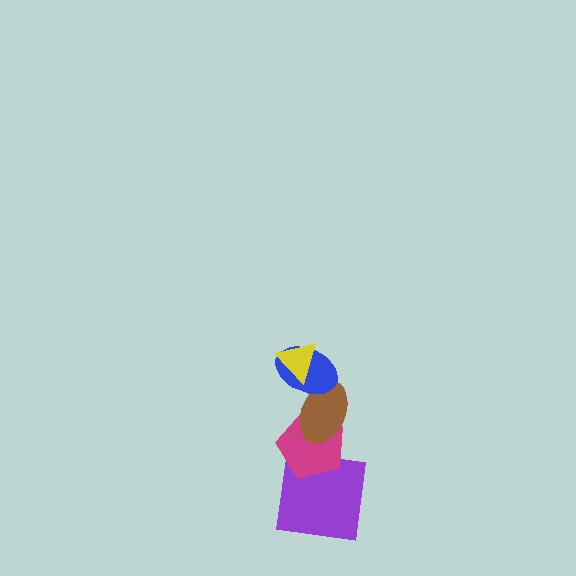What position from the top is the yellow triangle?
The yellow triangle is 1st from the top.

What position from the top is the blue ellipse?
The blue ellipse is 2nd from the top.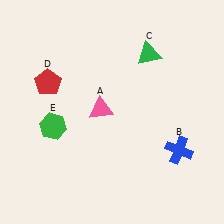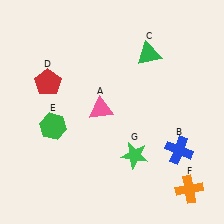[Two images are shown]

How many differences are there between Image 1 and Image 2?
There are 2 differences between the two images.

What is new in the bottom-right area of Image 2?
A green star (G) was added in the bottom-right area of Image 2.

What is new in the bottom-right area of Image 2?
An orange cross (F) was added in the bottom-right area of Image 2.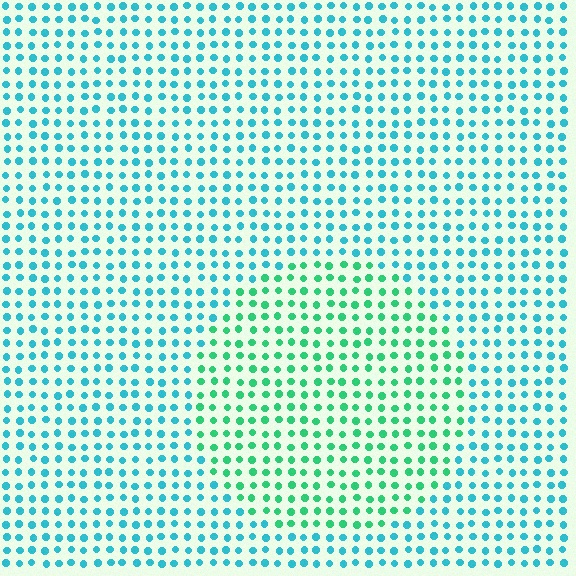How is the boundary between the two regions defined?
The boundary is defined purely by a slight shift in hue (about 39 degrees). Spacing, size, and orientation are identical on both sides.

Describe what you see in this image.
The image is filled with small cyan elements in a uniform arrangement. A circle-shaped region is visible where the elements are tinted to a slightly different hue, forming a subtle color boundary.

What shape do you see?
I see a circle.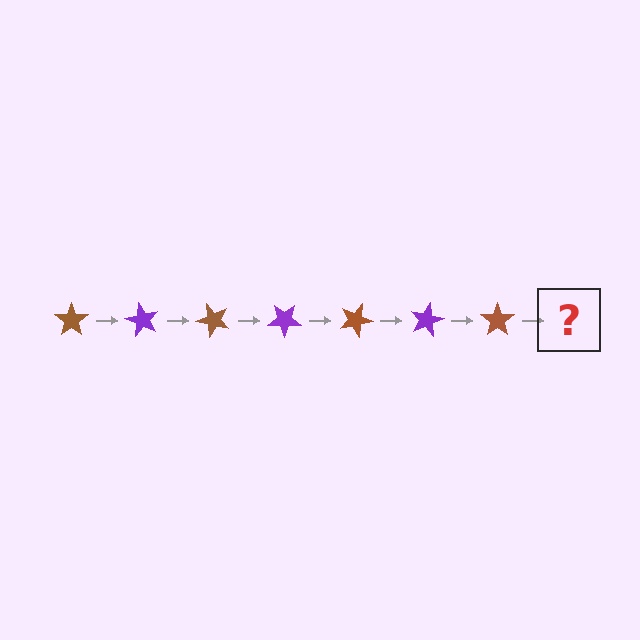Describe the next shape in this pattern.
It should be a purple star, rotated 420 degrees from the start.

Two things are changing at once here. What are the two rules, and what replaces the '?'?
The two rules are that it rotates 60 degrees each step and the color cycles through brown and purple. The '?' should be a purple star, rotated 420 degrees from the start.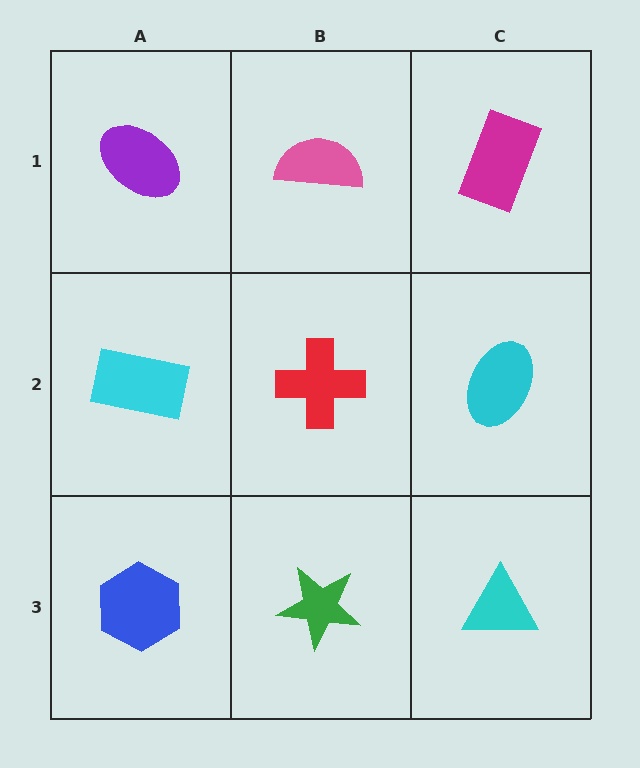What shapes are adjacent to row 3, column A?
A cyan rectangle (row 2, column A), a green star (row 3, column B).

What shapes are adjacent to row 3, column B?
A red cross (row 2, column B), a blue hexagon (row 3, column A), a cyan triangle (row 3, column C).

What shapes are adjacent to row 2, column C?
A magenta rectangle (row 1, column C), a cyan triangle (row 3, column C), a red cross (row 2, column B).